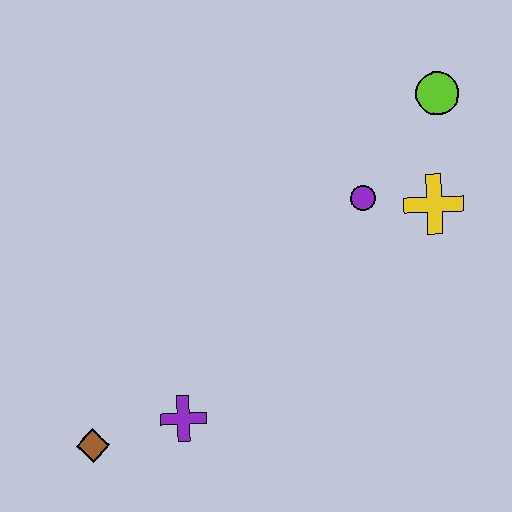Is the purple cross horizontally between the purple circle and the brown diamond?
Yes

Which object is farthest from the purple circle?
The brown diamond is farthest from the purple circle.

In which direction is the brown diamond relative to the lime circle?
The brown diamond is to the left of the lime circle.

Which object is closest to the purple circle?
The yellow cross is closest to the purple circle.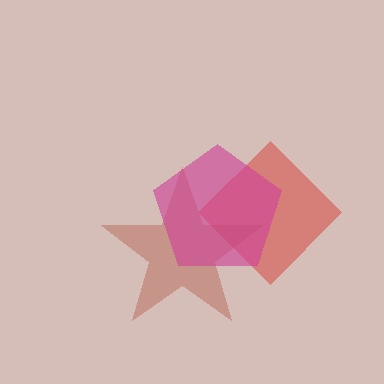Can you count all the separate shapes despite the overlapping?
Yes, there are 3 separate shapes.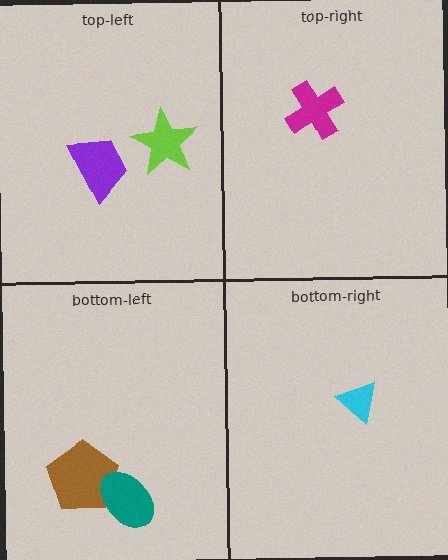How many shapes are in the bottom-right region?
1.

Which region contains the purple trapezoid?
The top-left region.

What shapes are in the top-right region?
The magenta cross.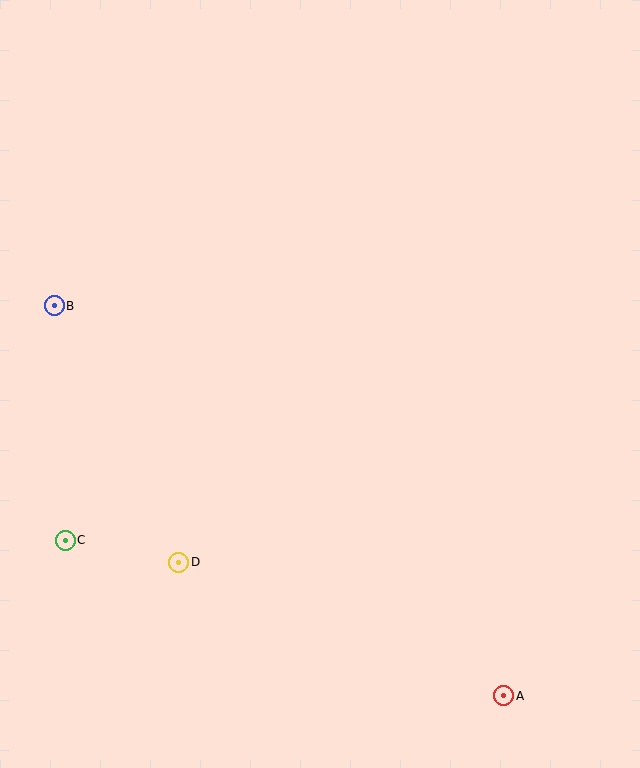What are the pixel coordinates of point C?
Point C is at (65, 540).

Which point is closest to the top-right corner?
Point B is closest to the top-right corner.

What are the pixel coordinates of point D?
Point D is at (179, 562).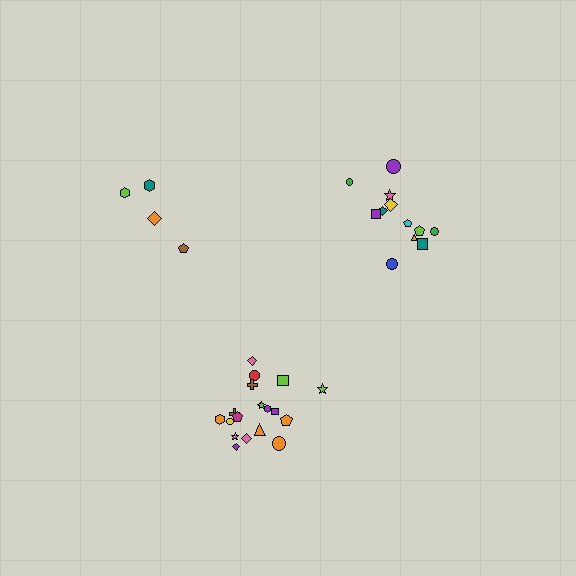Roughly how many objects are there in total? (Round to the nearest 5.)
Roughly 35 objects in total.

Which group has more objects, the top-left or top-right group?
The top-right group.